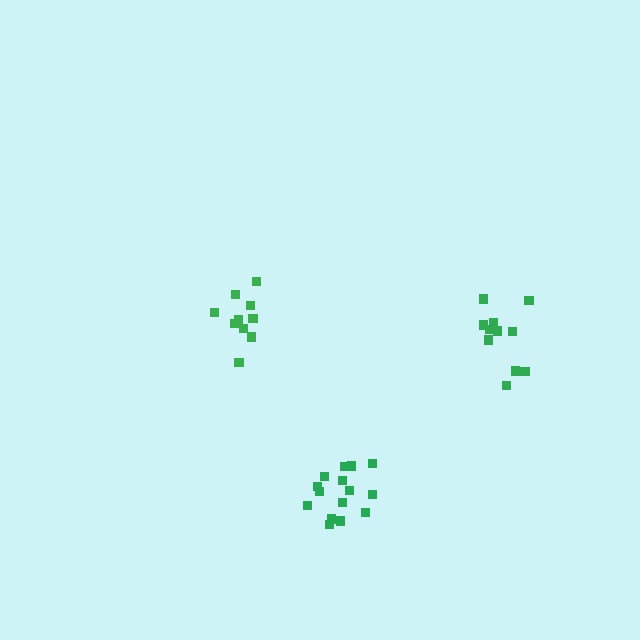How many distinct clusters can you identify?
There are 3 distinct clusters.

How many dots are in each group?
Group 1: 15 dots, Group 2: 12 dots, Group 3: 10 dots (37 total).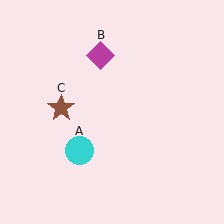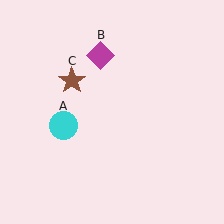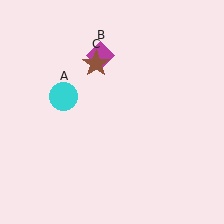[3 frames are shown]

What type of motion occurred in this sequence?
The cyan circle (object A), brown star (object C) rotated clockwise around the center of the scene.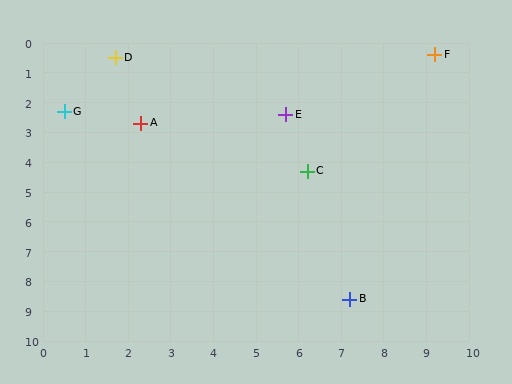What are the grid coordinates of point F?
Point F is at approximately (9.2, 0.4).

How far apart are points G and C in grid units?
Points G and C are about 6.0 grid units apart.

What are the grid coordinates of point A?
Point A is at approximately (2.3, 2.7).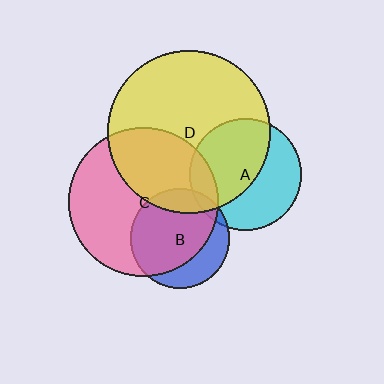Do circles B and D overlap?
Yes.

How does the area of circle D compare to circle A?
Approximately 2.1 times.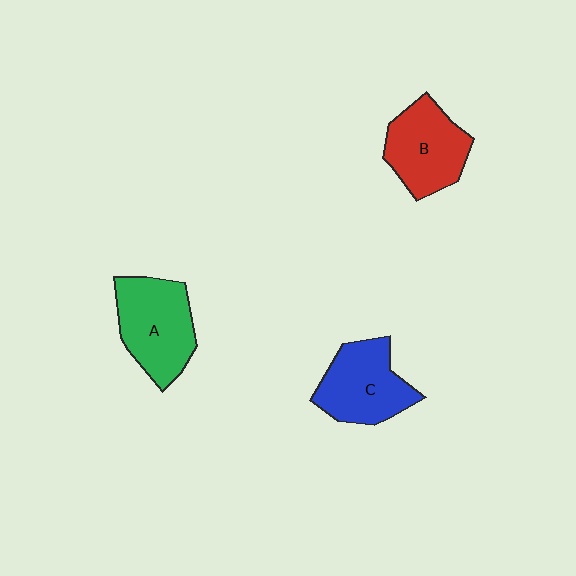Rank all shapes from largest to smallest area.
From largest to smallest: A (green), C (blue), B (red).